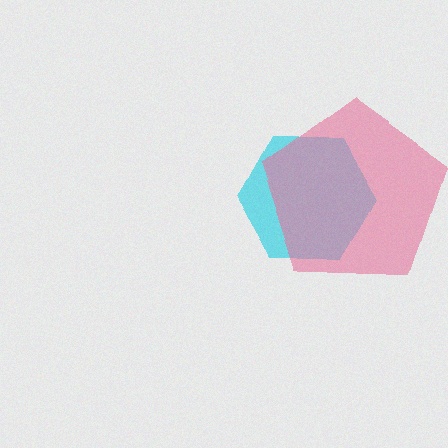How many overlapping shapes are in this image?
There are 2 overlapping shapes in the image.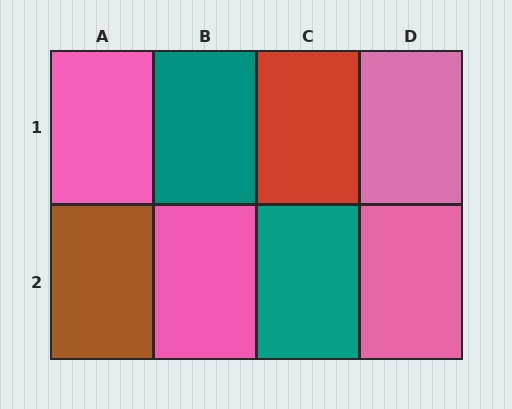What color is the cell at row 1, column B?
Teal.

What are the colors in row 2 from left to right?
Brown, pink, teal, pink.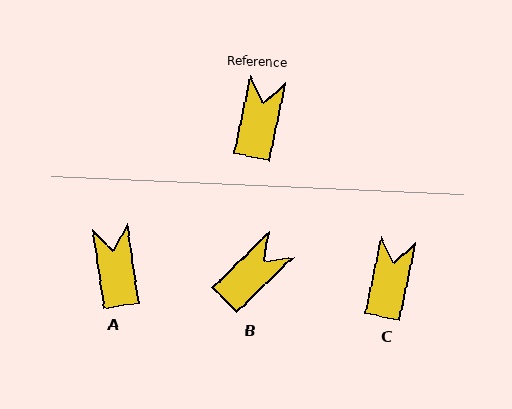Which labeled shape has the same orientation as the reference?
C.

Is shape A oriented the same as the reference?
No, it is off by about 20 degrees.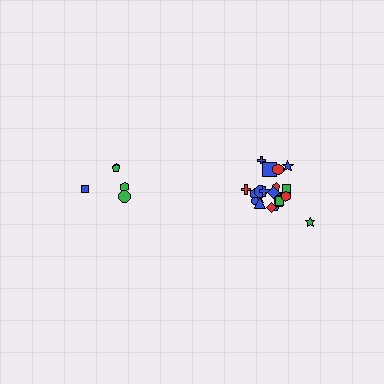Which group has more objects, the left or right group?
The right group.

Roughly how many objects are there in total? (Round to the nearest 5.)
Roughly 25 objects in total.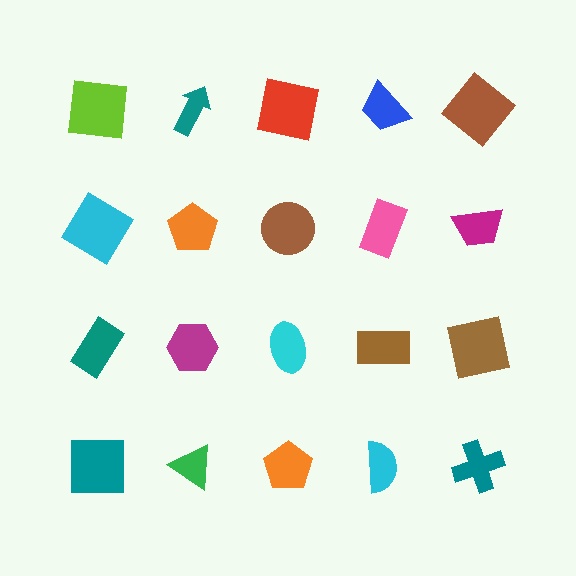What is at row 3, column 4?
A brown rectangle.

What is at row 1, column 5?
A brown diamond.